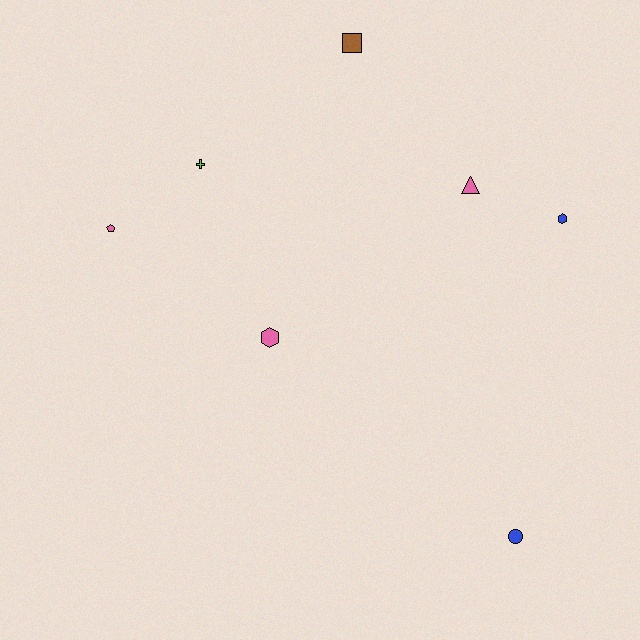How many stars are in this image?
There are no stars.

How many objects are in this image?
There are 7 objects.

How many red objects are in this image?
There are no red objects.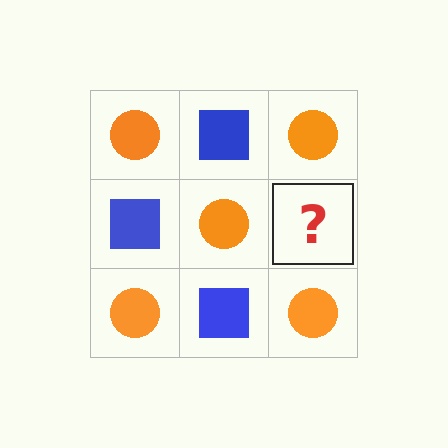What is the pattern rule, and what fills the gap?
The rule is that it alternates orange circle and blue square in a checkerboard pattern. The gap should be filled with a blue square.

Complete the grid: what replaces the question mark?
The question mark should be replaced with a blue square.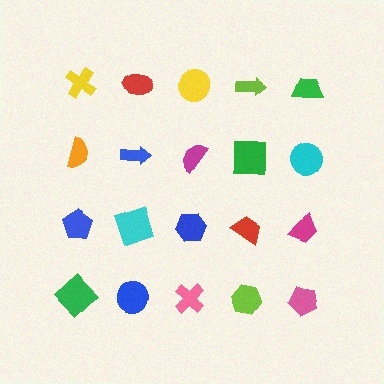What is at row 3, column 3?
A blue hexagon.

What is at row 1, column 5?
A green trapezoid.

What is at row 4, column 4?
A lime hexagon.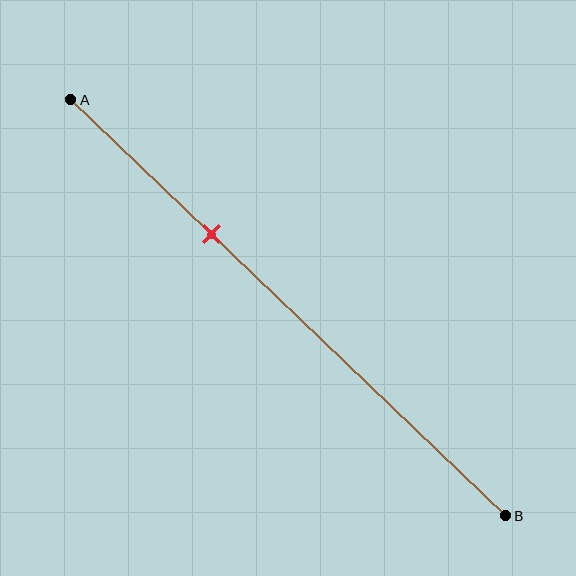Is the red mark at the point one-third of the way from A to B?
Yes, the mark is approximately at the one-third point.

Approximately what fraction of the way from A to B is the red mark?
The red mark is approximately 30% of the way from A to B.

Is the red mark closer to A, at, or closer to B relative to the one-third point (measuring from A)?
The red mark is approximately at the one-third point of segment AB.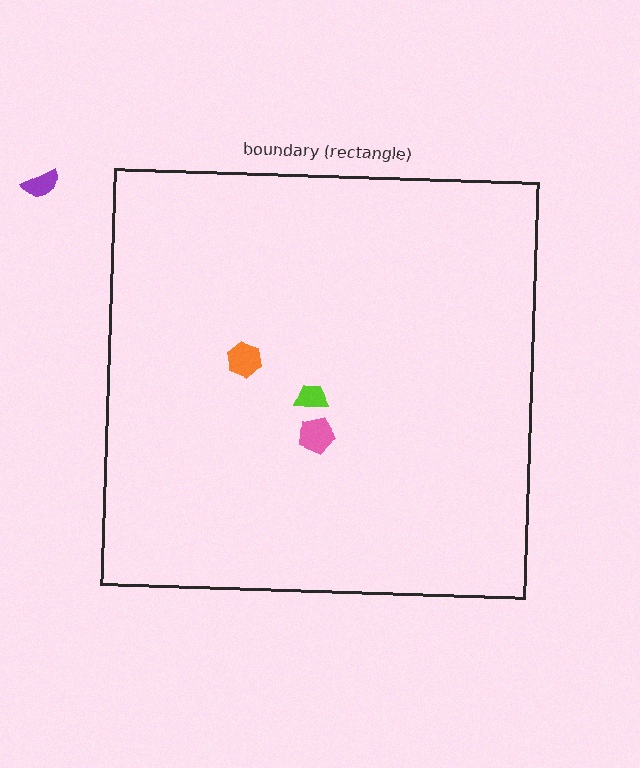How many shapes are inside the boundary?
3 inside, 1 outside.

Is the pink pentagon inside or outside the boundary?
Inside.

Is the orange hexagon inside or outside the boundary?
Inside.